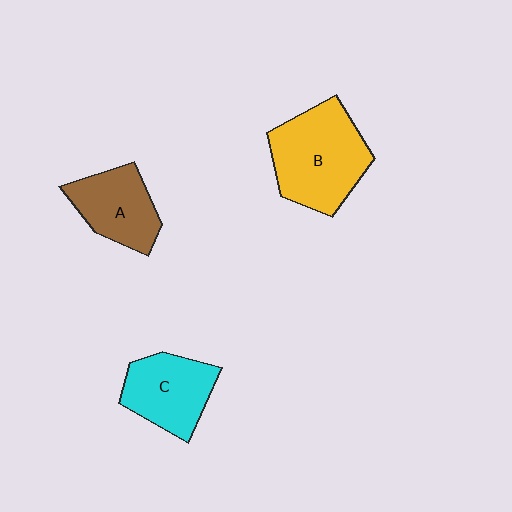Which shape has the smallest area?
Shape A (brown).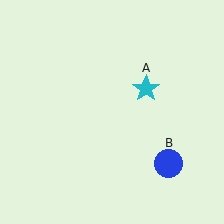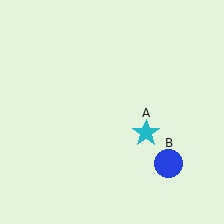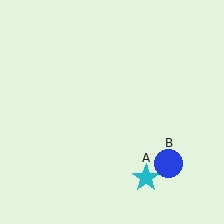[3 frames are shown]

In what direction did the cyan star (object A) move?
The cyan star (object A) moved down.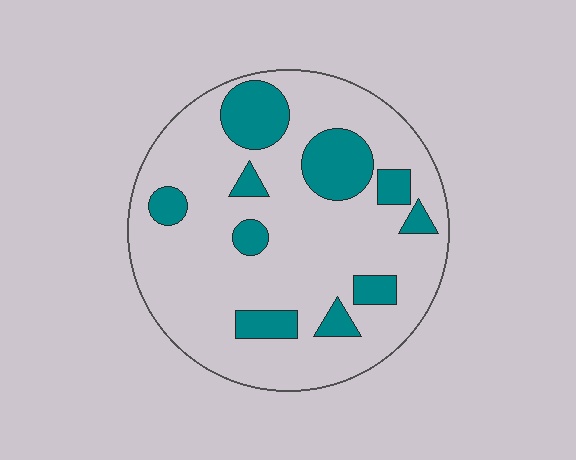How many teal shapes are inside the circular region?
10.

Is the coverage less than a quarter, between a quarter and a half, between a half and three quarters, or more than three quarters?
Less than a quarter.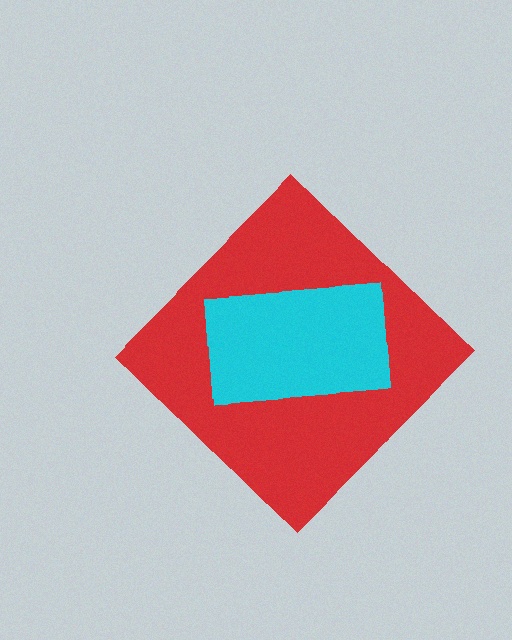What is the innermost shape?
The cyan rectangle.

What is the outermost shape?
The red diamond.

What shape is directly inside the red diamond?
The cyan rectangle.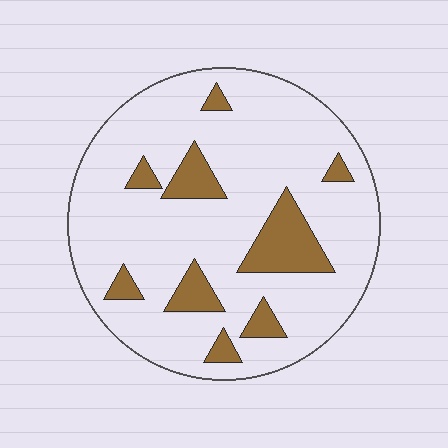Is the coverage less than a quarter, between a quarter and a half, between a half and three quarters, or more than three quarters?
Less than a quarter.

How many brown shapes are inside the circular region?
9.